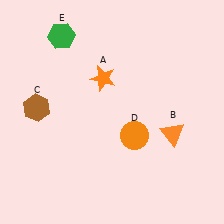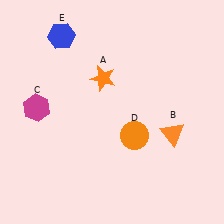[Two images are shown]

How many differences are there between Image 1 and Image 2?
There are 2 differences between the two images.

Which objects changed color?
C changed from brown to magenta. E changed from green to blue.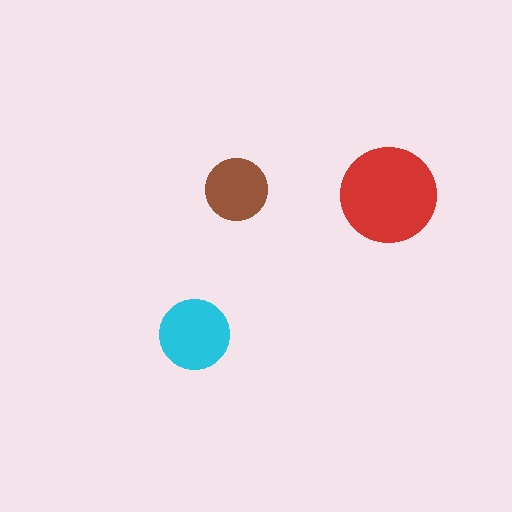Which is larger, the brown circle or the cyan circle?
The cyan one.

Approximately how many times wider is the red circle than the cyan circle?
About 1.5 times wider.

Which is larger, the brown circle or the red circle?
The red one.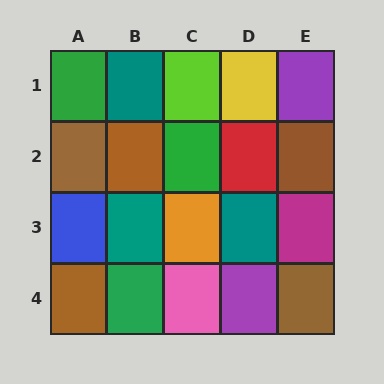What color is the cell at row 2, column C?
Green.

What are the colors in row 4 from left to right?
Brown, green, pink, purple, brown.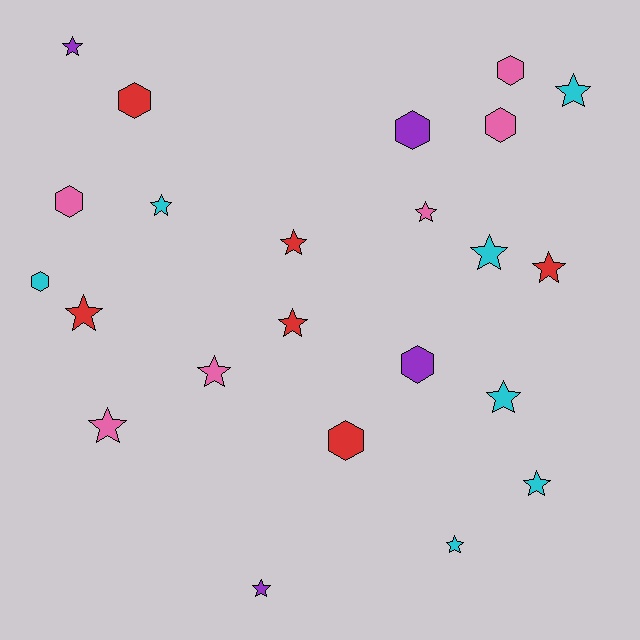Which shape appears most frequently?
Star, with 15 objects.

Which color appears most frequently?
Cyan, with 7 objects.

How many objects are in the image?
There are 23 objects.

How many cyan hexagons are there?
There is 1 cyan hexagon.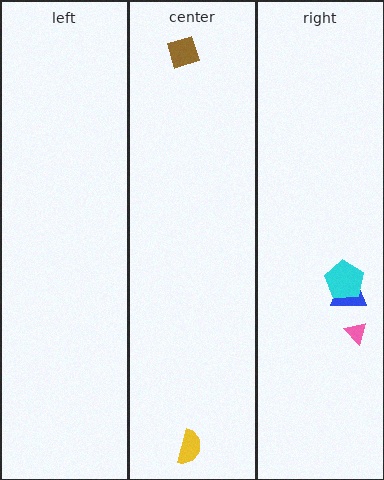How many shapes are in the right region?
3.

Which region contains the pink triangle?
The right region.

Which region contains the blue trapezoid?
The right region.